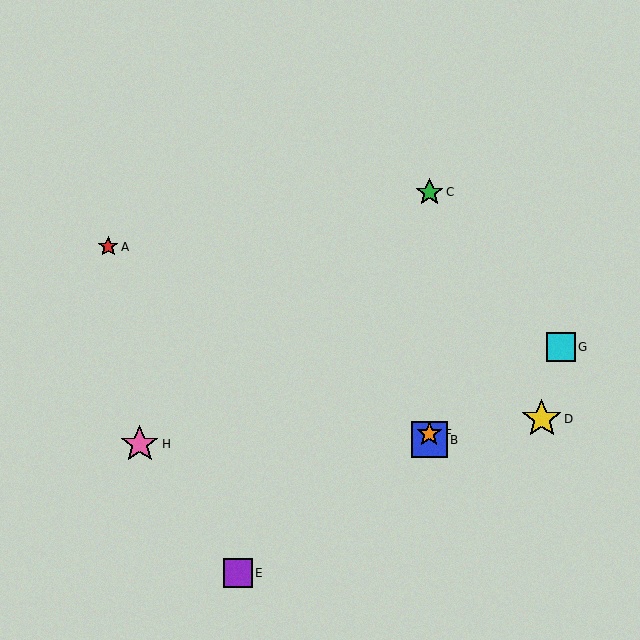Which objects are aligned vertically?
Objects B, C, F are aligned vertically.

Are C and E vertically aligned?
No, C is at x≈429 and E is at x≈238.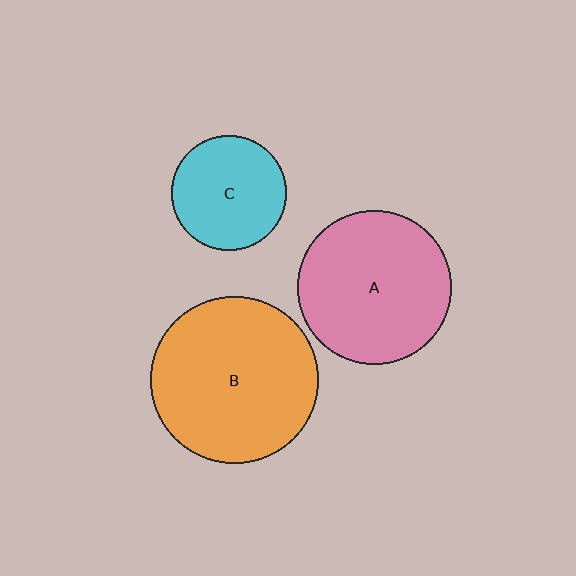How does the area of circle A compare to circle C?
Approximately 1.8 times.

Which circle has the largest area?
Circle B (orange).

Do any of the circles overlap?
No, none of the circles overlap.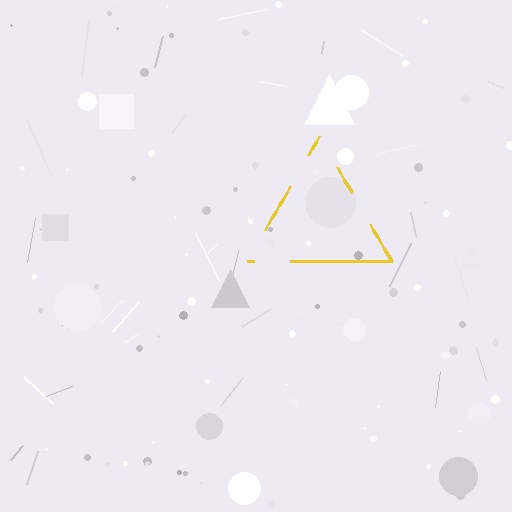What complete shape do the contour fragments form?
The contour fragments form a triangle.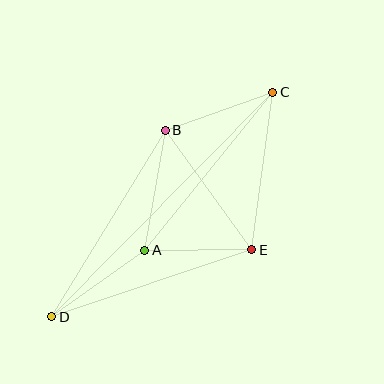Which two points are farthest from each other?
Points C and D are farthest from each other.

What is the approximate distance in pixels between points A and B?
The distance between A and B is approximately 122 pixels.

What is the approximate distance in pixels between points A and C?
The distance between A and C is approximately 203 pixels.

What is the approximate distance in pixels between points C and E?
The distance between C and E is approximately 159 pixels.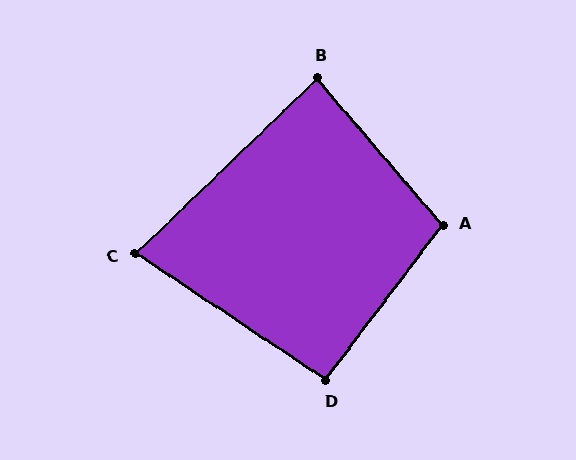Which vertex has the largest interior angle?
A, at approximately 102 degrees.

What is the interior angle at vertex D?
Approximately 93 degrees (approximately right).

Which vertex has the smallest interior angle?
C, at approximately 78 degrees.